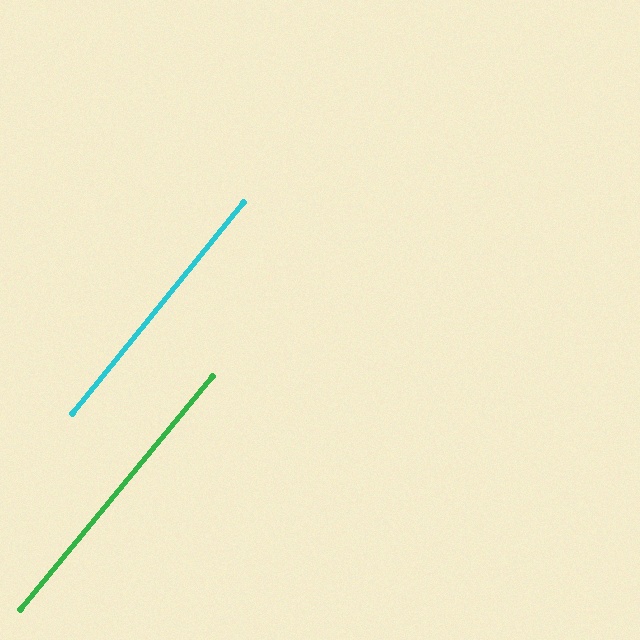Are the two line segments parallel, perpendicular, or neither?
Parallel — their directions differ by only 0.5°.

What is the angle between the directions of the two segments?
Approximately 1 degree.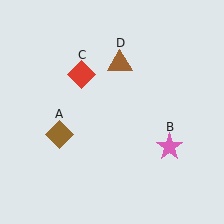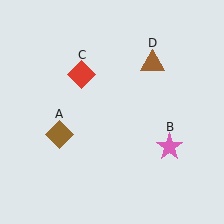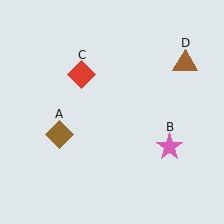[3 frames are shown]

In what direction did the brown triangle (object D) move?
The brown triangle (object D) moved right.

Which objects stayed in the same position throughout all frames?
Brown diamond (object A) and pink star (object B) and red diamond (object C) remained stationary.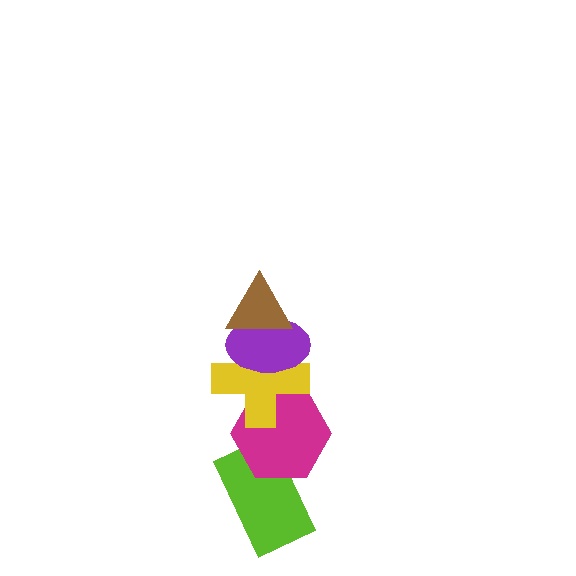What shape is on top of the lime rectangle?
The magenta hexagon is on top of the lime rectangle.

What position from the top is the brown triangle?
The brown triangle is 1st from the top.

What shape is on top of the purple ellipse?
The brown triangle is on top of the purple ellipse.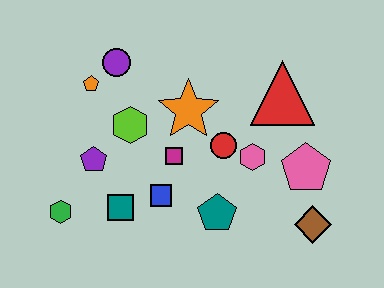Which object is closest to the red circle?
The pink hexagon is closest to the red circle.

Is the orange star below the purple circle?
Yes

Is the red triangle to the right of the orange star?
Yes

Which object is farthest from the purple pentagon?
The brown diamond is farthest from the purple pentagon.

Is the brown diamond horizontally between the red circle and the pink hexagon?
No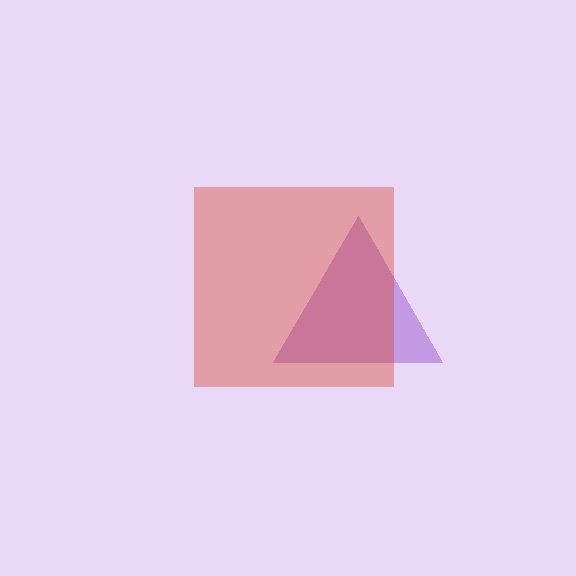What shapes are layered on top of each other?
The layered shapes are: a purple triangle, a red square.